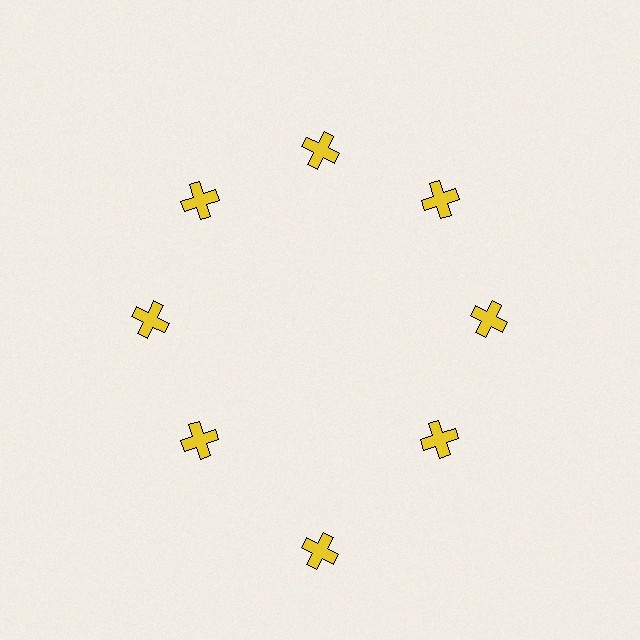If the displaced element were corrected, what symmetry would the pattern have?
It would have 8-fold rotational symmetry — the pattern would map onto itself every 45 degrees.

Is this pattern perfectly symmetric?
No. The 8 yellow crosses are arranged in a ring, but one element near the 6 o'clock position is pushed outward from the center, breaking the 8-fold rotational symmetry.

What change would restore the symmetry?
The symmetry would be restored by moving it inward, back onto the ring so that all 8 crosses sit at equal angles and equal distance from the center.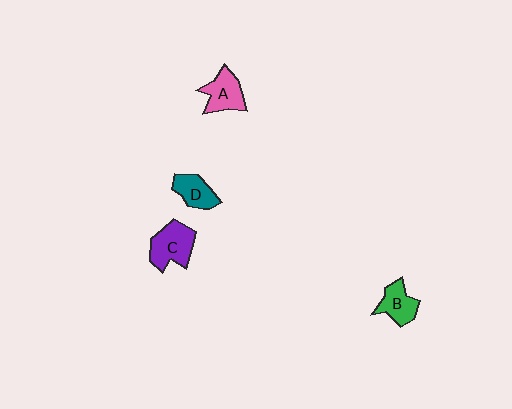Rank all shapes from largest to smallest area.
From largest to smallest: C (purple), A (pink), B (green), D (teal).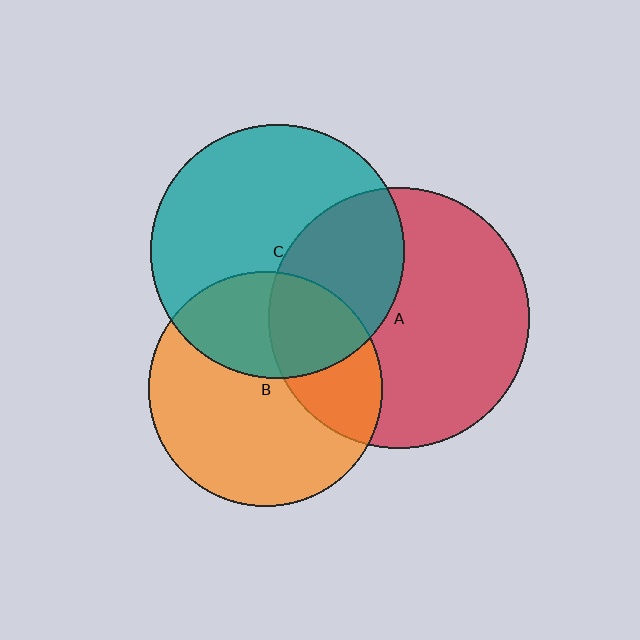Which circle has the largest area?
Circle A (red).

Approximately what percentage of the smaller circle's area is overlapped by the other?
Approximately 35%.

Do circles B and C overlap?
Yes.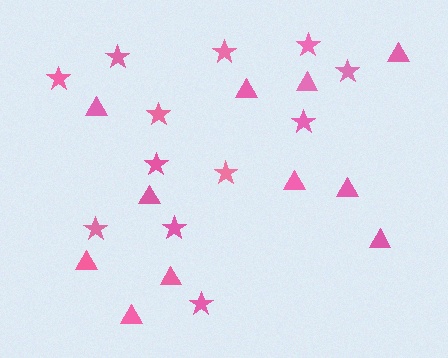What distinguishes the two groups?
There are 2 groups: one group of triangles (11) and one group of stars (12).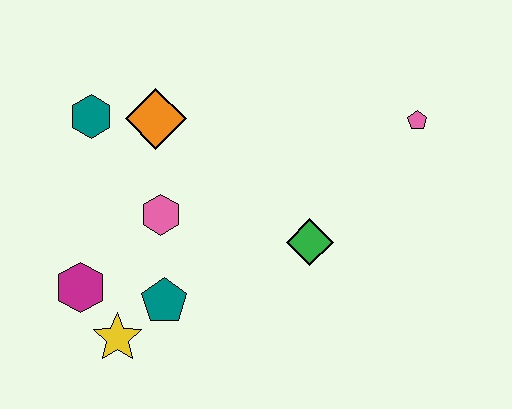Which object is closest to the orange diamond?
The teal hexagon is closest to the orange diamond.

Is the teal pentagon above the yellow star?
Yes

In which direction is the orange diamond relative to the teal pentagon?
The orange diamond is above the teal pentagon.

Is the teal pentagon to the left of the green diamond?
Yes